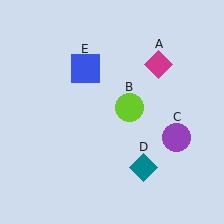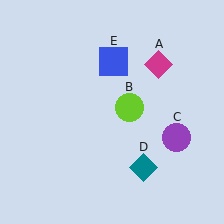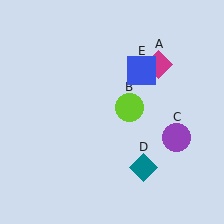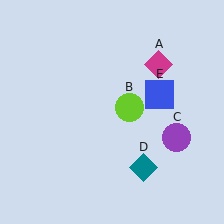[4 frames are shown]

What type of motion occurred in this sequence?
The blue square (object E) rotated clockwise around the center of the scene.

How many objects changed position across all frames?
1 object changed position: blue square (object E).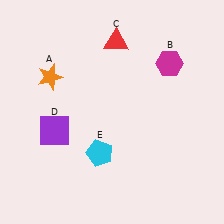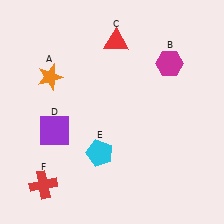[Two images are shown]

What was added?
A red cross (F) was added in Image 2.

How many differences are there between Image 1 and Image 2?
There is 1 difference between the two images.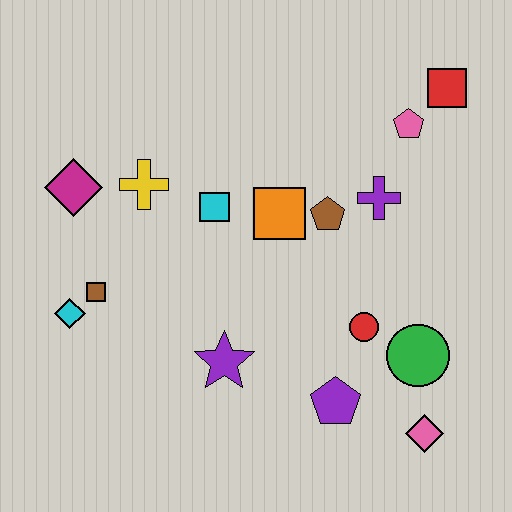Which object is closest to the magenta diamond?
The yellow cross is closest to the magenta diamond.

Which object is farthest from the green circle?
The magenta diamond is farthest from the green circle.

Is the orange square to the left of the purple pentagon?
Yes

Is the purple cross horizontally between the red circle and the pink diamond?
Yes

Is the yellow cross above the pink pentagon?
No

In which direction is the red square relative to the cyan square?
The red square is to the right of the cyan square.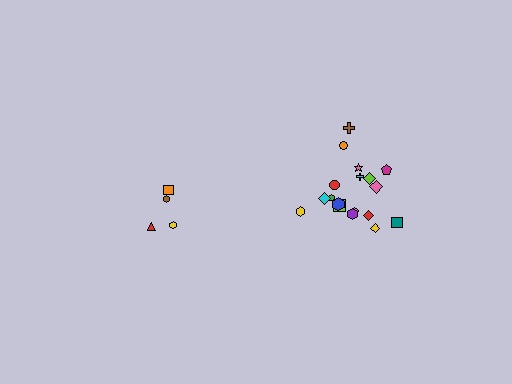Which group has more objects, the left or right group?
The right group.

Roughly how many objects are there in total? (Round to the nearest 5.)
Roughly 20 objects in total.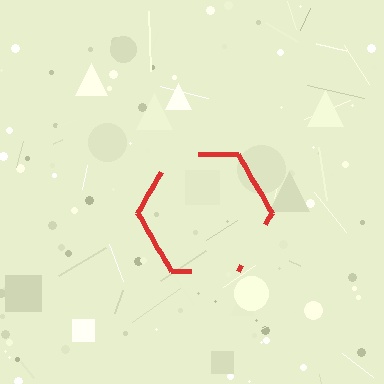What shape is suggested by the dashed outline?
The dashed outline suggests a hexagon.